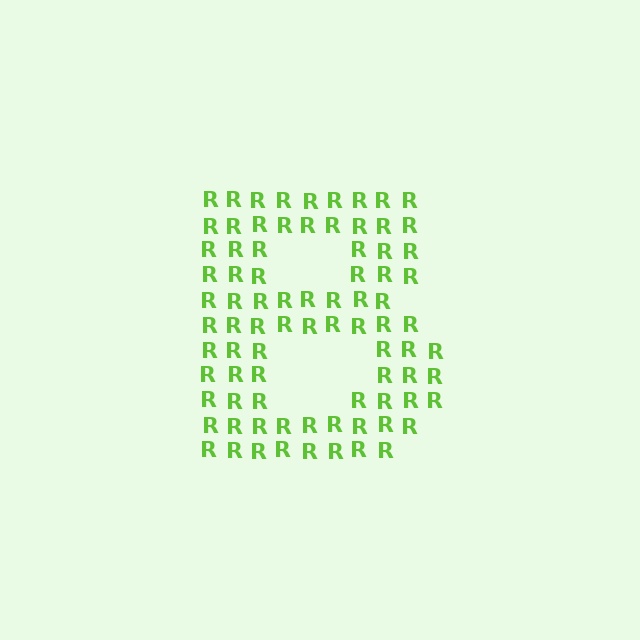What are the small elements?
The small elements are letter R's.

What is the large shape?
The large shape is the letter B.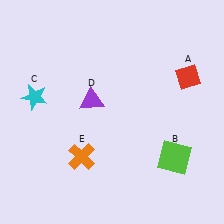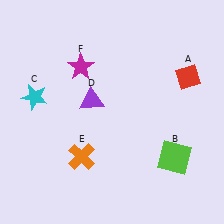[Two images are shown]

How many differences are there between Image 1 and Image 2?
There is 1 difference between the two images.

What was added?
A magenta star (F) was added in Image 2.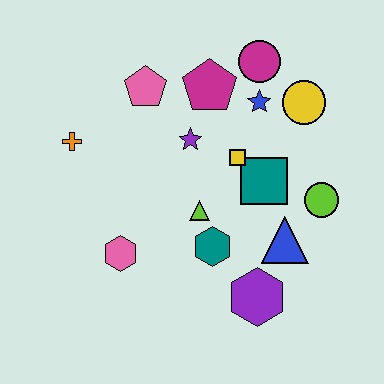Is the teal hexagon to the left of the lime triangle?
No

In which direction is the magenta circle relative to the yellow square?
The magenta circle is above the yellow square.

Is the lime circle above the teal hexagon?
Yes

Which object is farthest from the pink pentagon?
The purple hexagon is farthest from the pink pentagon.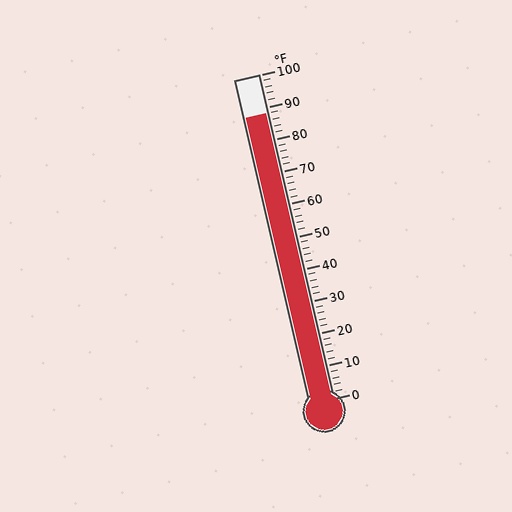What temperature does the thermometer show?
The thermometer shows approximately 88°F.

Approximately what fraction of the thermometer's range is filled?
The thermometer is filled to approximately 90% of its range.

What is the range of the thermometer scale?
The thermometer scale ranges from 0°F to 100°F.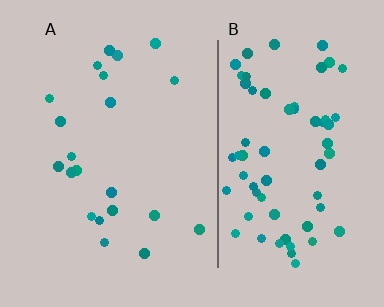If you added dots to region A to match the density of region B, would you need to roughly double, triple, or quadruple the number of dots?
Approximately triple.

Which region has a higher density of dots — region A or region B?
B (the right).